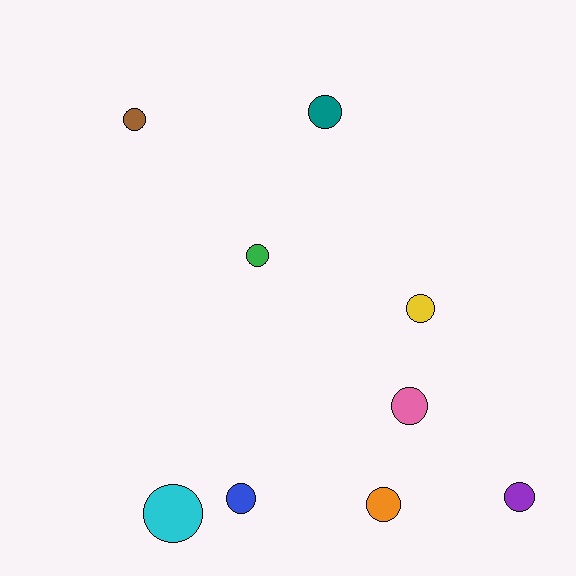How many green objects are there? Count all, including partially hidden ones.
There is 1 green object.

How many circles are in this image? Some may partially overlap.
There are 9 circles.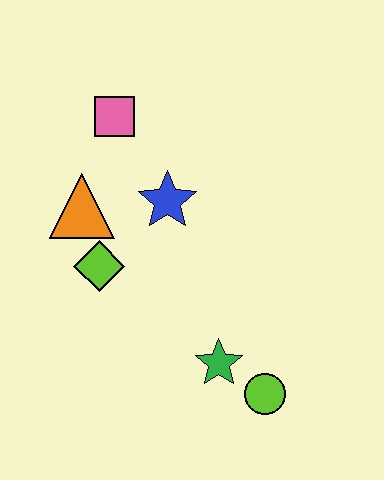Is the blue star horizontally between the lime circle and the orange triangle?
Yes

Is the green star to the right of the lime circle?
No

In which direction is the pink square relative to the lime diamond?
The pink square is above the lime diamond.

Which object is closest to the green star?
The lime circle is closest to the green star.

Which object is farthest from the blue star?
The lime circle is farthest from the blue star.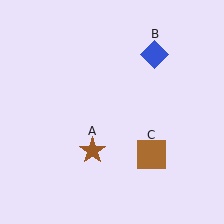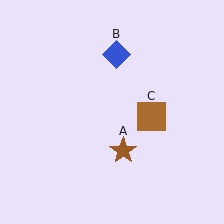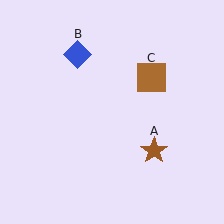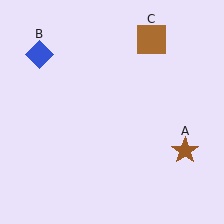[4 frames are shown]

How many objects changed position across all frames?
3 objects changed position: brown star (object A), blue diamond (object B), brown square (object C).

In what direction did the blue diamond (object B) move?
The blue diamond (object B) moved left.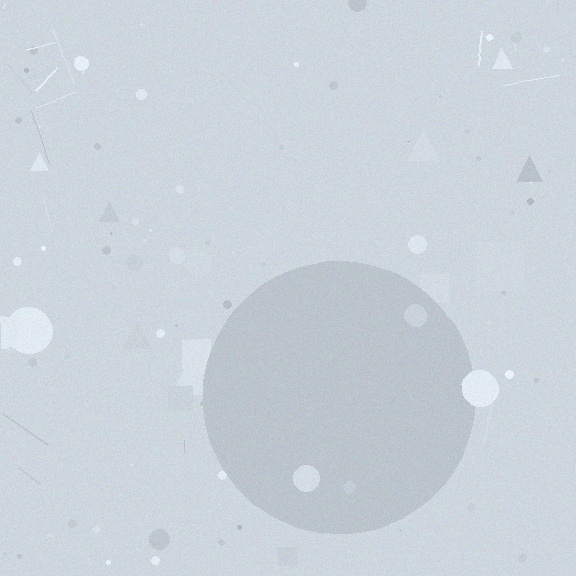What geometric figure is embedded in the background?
A circle is embedded in the background.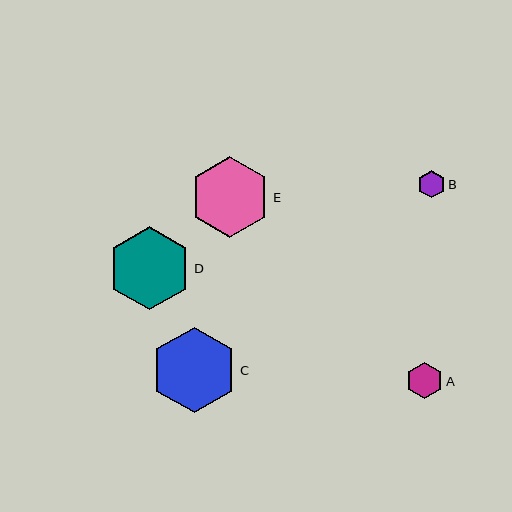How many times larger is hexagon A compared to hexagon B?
Hexagon A is approximately 1.4 times the size of hexagon B.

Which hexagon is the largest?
Hexagon C is the largest with a size of approximately 86 pixels.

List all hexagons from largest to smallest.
From largest to smallest: C, D, E, A, B.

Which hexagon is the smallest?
Hexagon B is the smallest with a size of approximately 27 pixels.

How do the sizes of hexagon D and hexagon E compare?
Hexagon D and hexagon E are approximately the same size.